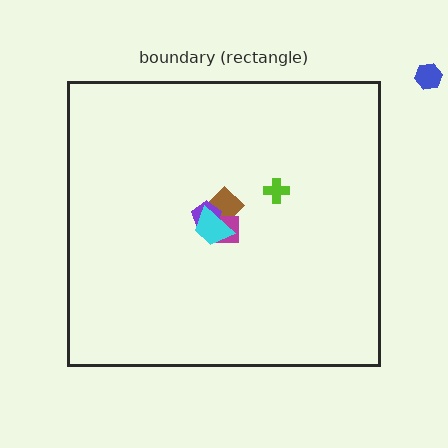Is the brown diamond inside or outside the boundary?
Inside.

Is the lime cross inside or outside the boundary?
Inside.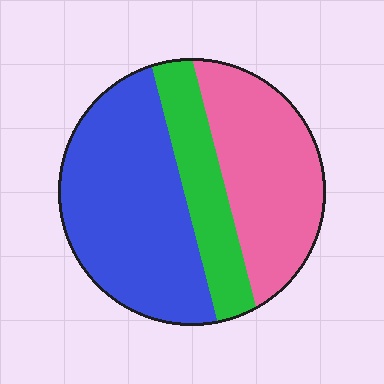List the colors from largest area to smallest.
From largest to smallest: blue, pink, green.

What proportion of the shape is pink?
Pink takes up between a third and a half of the shape.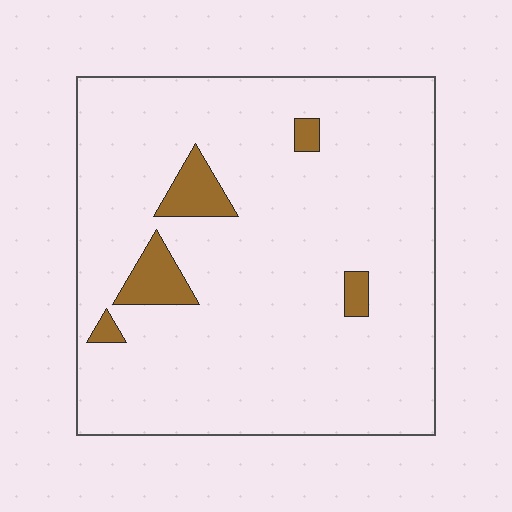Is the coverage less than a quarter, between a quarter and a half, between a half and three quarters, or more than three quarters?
Less than a quarter.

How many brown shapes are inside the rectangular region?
5.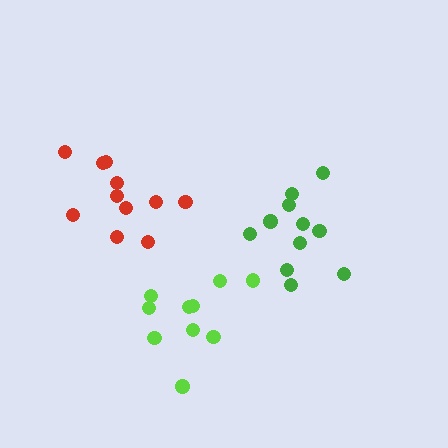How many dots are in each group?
Group 1: 11 dots, Group 2: 11 dots, Group 3: 10 dots (32 total).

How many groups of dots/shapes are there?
There are 3 groups.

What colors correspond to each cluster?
The clusters are colored: red, green, lime.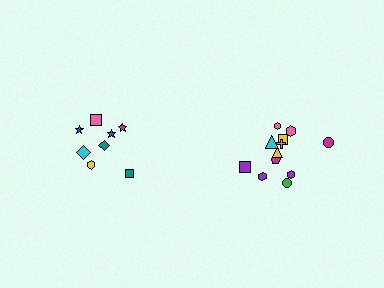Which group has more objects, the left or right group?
The right group.